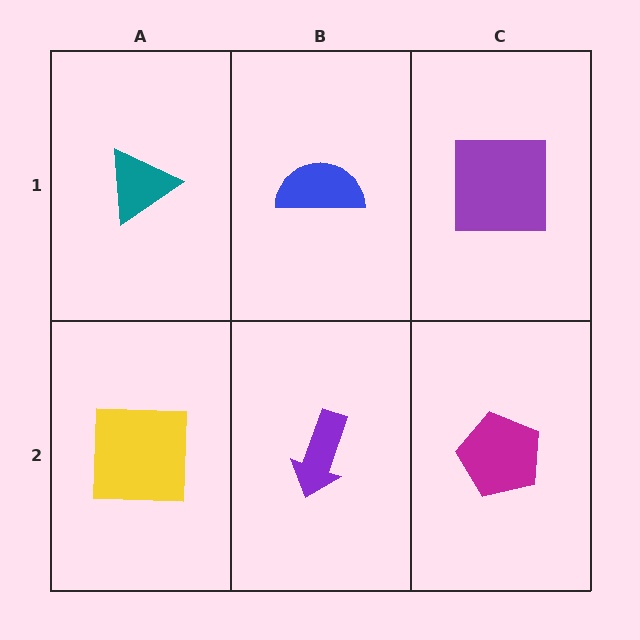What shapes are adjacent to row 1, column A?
A yellow square (row 2, column A), a blue semicircle (row 1, column B).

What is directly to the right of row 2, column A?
A purple arrow.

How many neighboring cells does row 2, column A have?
2.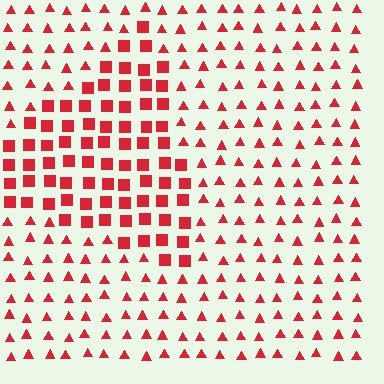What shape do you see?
I see a triangle.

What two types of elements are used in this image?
The image uses squares inside the triangle region and triangles outside it.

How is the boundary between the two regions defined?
The boundary is defined by a change in element shape: squares inside vs. triangles outside. All elements share the same color and spacing.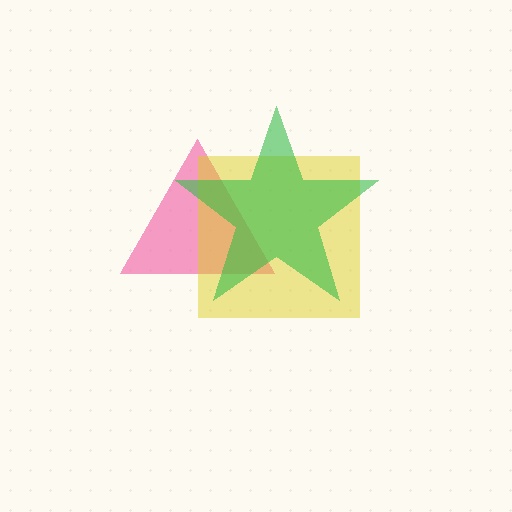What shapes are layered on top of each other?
The layered shapes are: a pink triangle, a yellow square, a green star.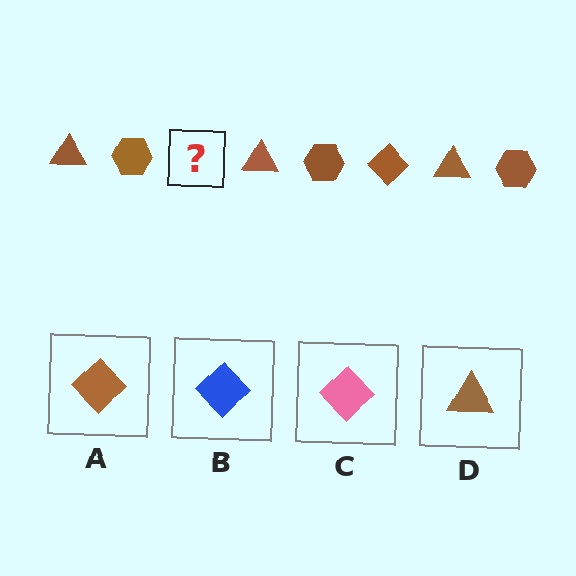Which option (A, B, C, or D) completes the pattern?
A.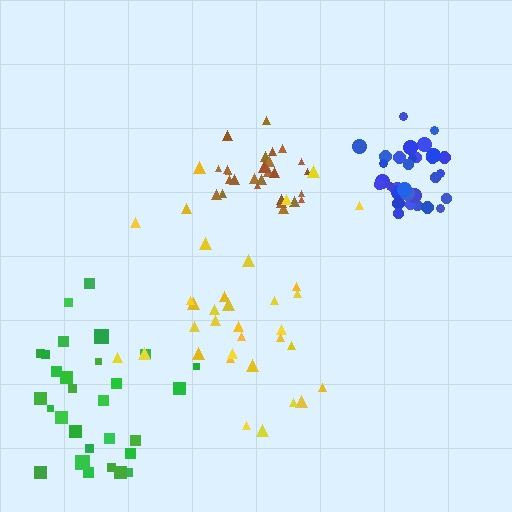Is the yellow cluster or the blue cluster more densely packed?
Blue.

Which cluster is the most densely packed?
Blue.